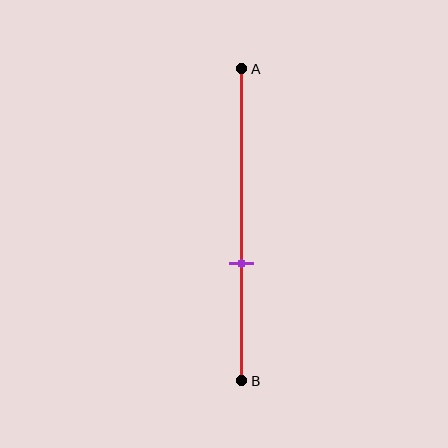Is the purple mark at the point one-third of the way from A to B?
No, the mark is at about 60% from A, not at the 33% one-third point.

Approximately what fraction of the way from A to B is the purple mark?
The purple mark is approximately 60% of the way from A to B.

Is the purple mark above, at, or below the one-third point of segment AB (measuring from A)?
The purple mark is below the one-third point of segment AB.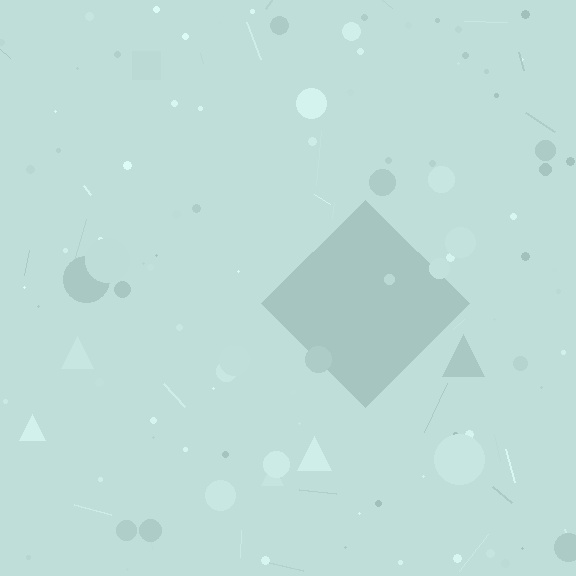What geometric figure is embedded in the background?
A diamond is embedded in the background.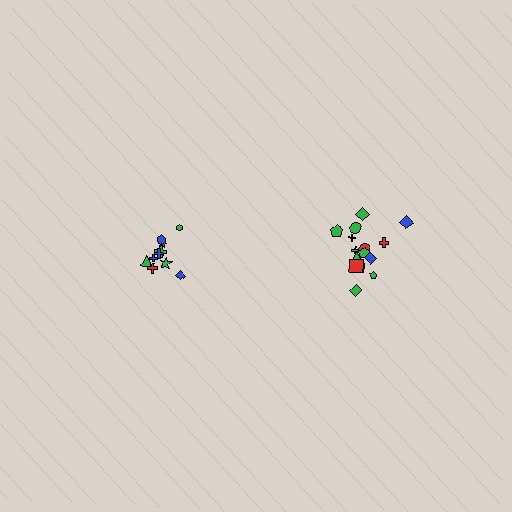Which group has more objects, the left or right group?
The right group.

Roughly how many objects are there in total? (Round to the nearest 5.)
Roughly 25 objects in total.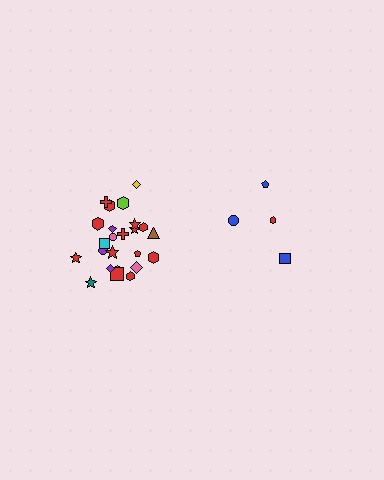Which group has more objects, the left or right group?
The left group.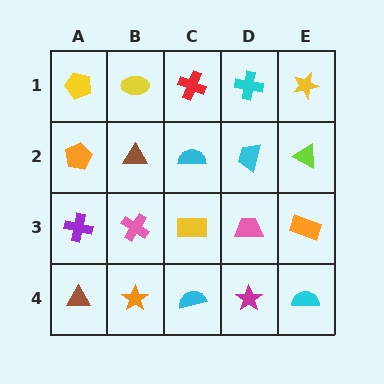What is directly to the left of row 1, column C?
A yellow ellipse.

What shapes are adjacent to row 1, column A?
An orange pentagon (row 2, column A), a yellow ellipse (row 1, column B).